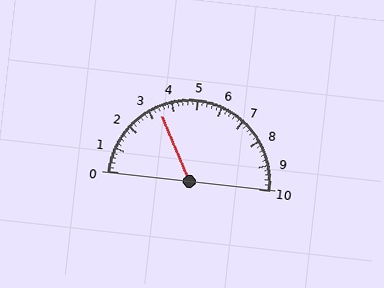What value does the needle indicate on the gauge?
The needle indicates approximately 3.4.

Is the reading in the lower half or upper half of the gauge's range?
The reading is in the lower half of the range (0 to 10).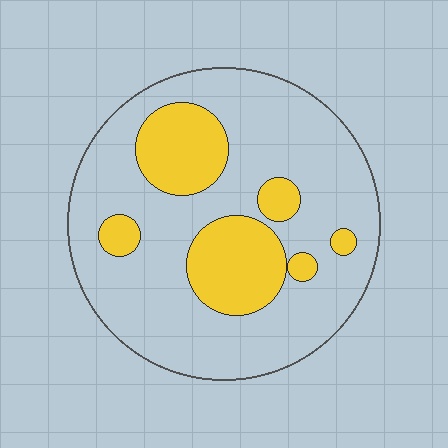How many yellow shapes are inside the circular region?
6.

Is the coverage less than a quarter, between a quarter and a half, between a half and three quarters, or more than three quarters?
Less than a quarter.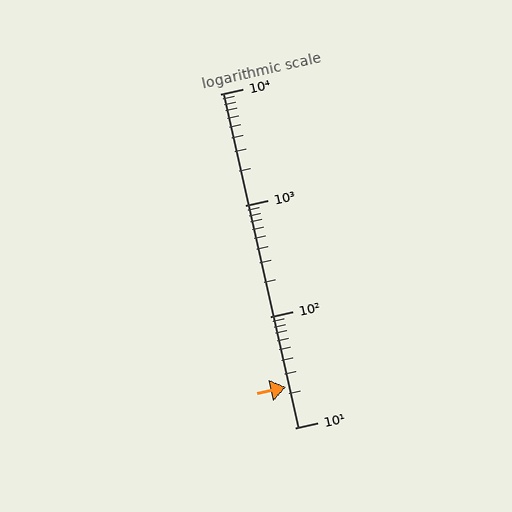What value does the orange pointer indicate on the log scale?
The pointer indicates approximately 23.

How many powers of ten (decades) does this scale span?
The scale spans 3 decades, from 10 to 10000.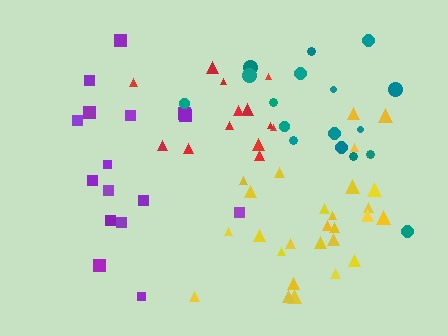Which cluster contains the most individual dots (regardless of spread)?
Yellow (27).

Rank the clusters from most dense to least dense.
yellow, red, teal, purple.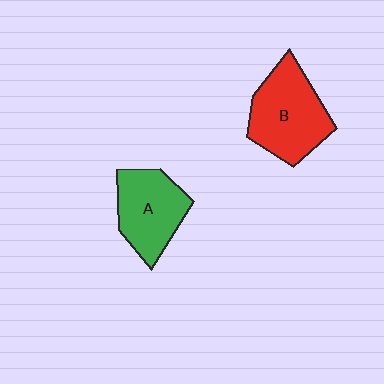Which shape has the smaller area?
Shape A (green).